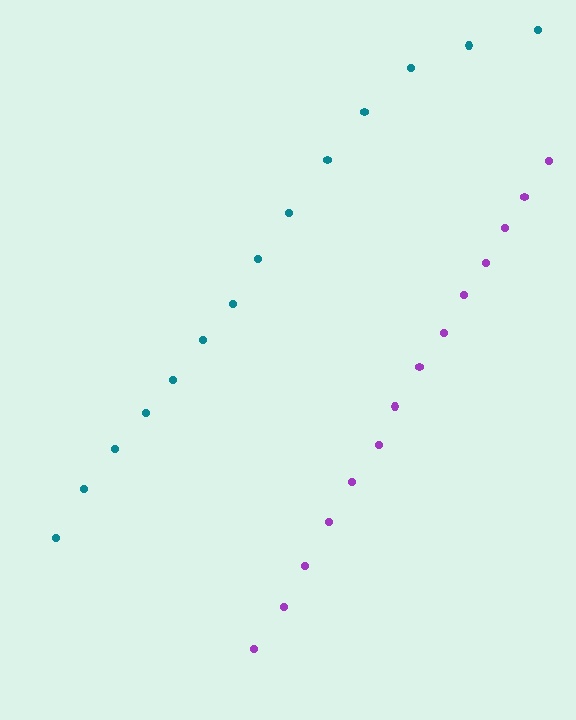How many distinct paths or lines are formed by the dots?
There are 2 distinct paths.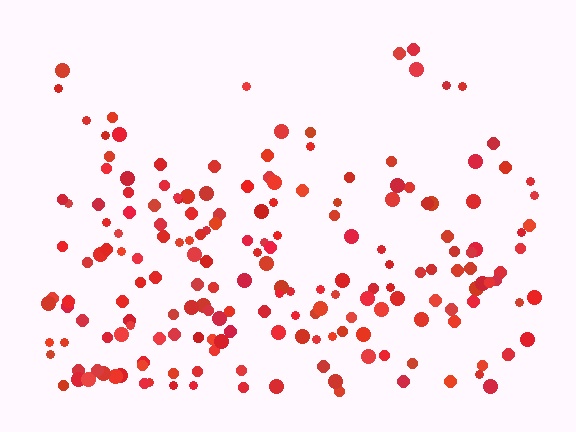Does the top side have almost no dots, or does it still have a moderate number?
Still a moderate number, just noticeably fewer than the bottom.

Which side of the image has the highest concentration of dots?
The bottom.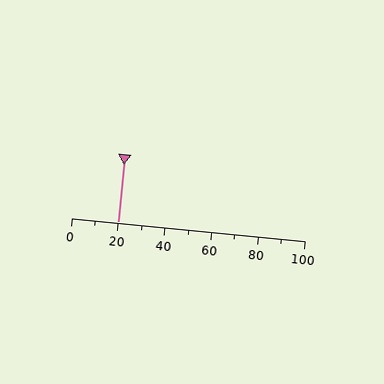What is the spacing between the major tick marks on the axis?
The major ticks are spaced 20 apart.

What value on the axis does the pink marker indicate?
The marker indicates approximately 20.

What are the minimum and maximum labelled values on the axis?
The axis runs from 0 to 100.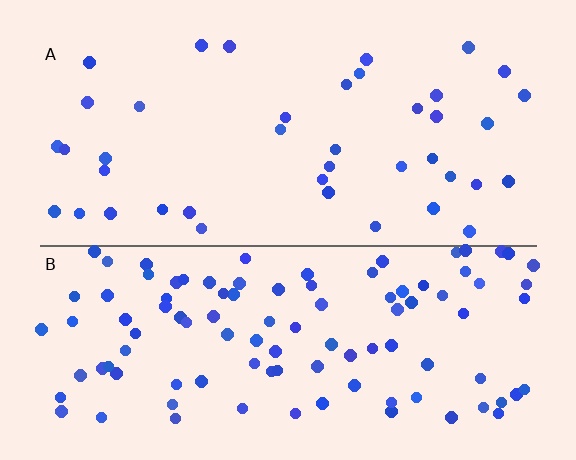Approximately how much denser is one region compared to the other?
Approximately 2.5× — region B over region A.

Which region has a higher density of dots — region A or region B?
B (the bottom).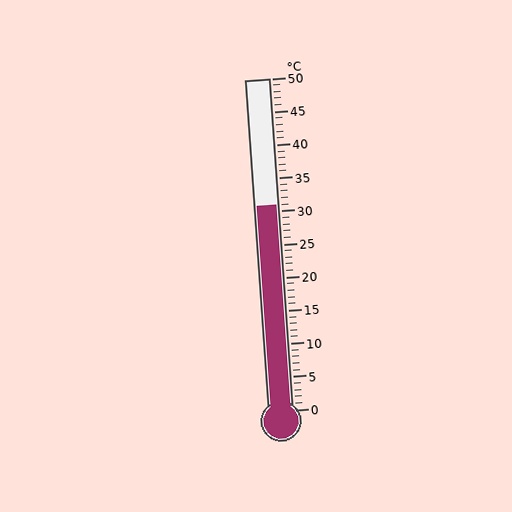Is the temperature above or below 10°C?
The temperature is above 10°C.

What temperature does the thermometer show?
The thermometer shows approximately 31°C.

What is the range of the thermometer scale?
The thermometer scale ranges from 0°C to 50°C.